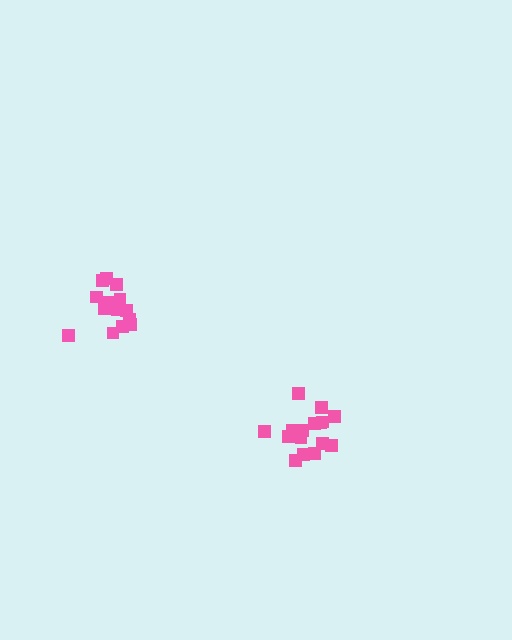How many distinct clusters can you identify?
There are 2 distinct clusters.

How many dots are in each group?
Group 1: 18 dots, Group 2: 16 dots (34 total).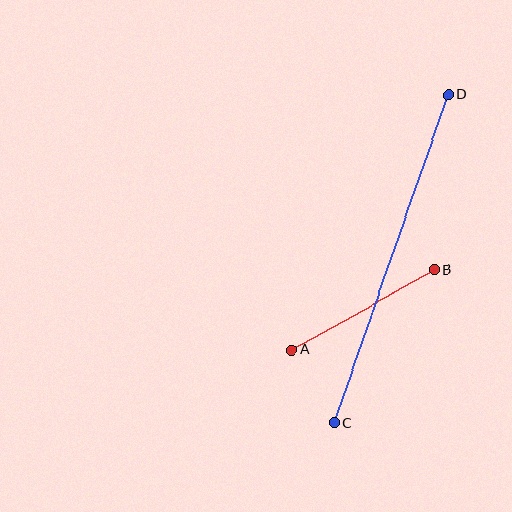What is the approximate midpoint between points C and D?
The midpoint is at approximately (391, 259) pixels.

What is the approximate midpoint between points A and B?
The midpoint is at approximately (363, 310) pixels.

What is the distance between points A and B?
The distance is approximately 164 pixels.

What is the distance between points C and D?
The distance is approximately 347 pixels.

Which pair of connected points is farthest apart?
Points C and D are farthest apart.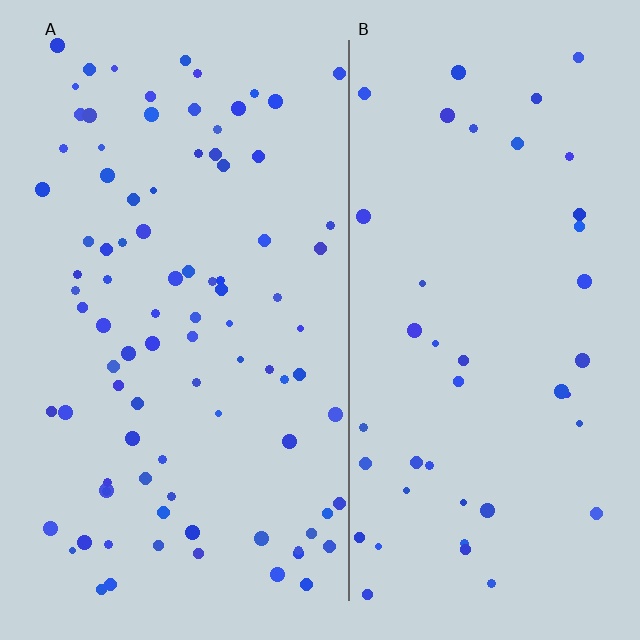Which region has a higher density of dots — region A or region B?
A (the left).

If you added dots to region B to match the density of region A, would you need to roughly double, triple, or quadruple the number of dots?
Approximately double.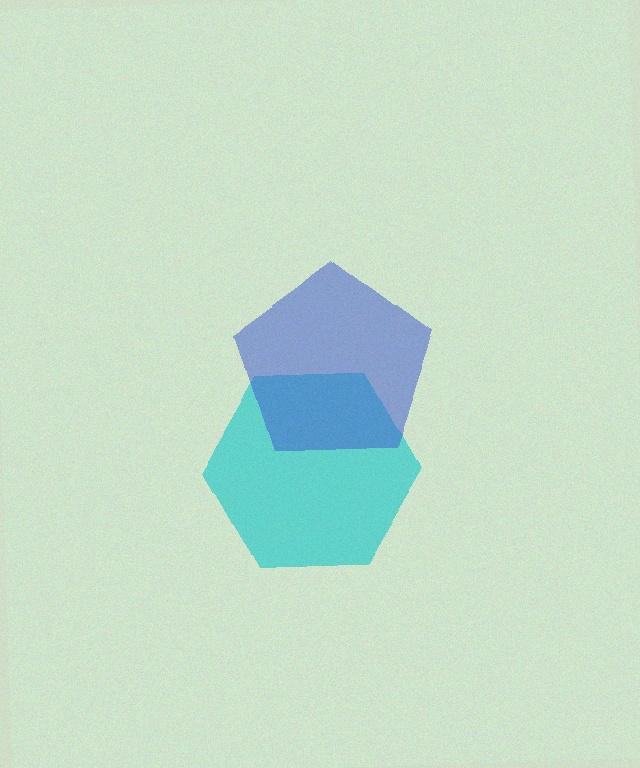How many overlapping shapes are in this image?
There are 2 overlapping shapes in the image.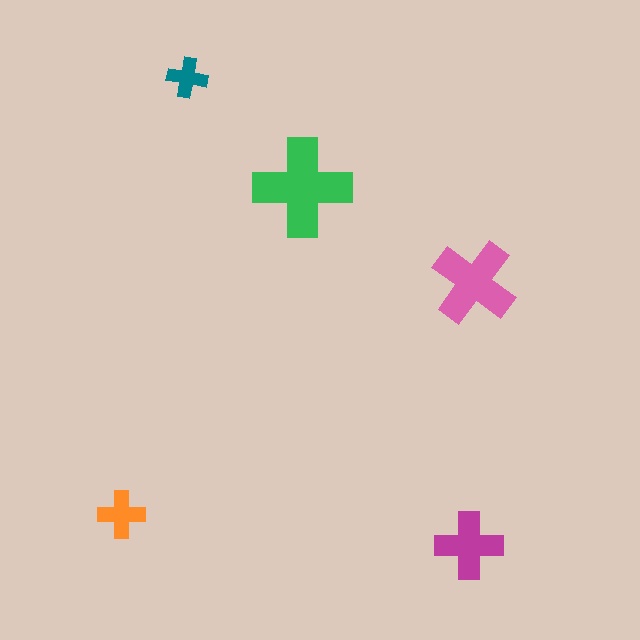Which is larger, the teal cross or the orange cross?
The orange one.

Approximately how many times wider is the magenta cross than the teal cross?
About 1.5 times wider.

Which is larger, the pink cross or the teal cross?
The pink one.